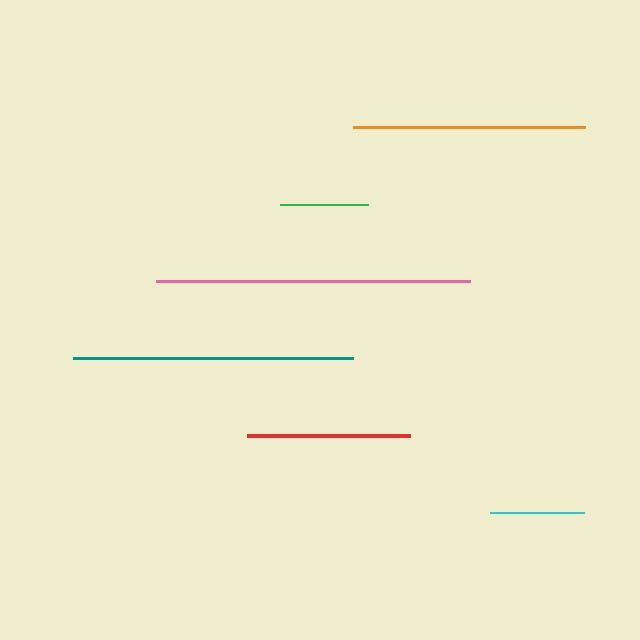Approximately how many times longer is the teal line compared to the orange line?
The teal line is approximately 1.2 times the length of the orange line.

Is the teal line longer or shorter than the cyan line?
The teal line is longer than the cyan line.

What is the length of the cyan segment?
The cyan segment is approximately 94 pixels long.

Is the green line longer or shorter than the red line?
The red line is longer than the green line.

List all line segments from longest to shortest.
From longest to shortest: pink, teal, orange, red, cyan, green.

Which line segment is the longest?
The pink line is the longest at approximately 314 pixels.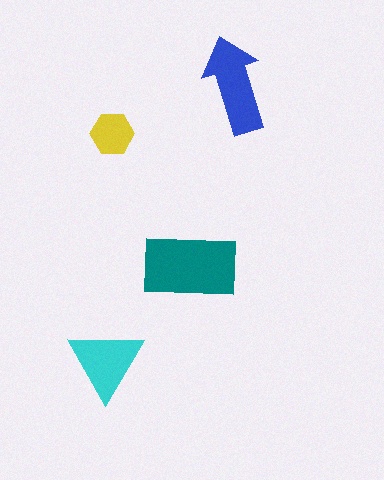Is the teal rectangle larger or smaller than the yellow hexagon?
Larger.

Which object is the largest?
The teal rectangle.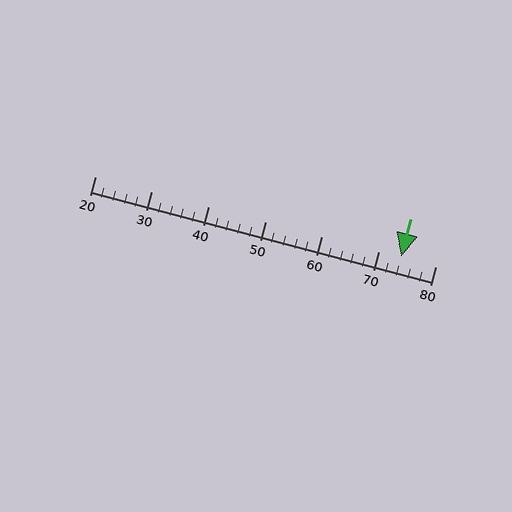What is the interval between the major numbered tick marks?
The major tick marks are spaced 10 units apart.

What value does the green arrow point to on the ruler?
The green arrow points to approximately 74.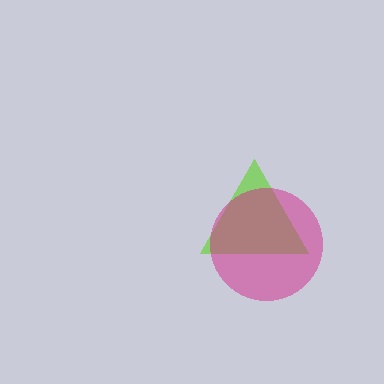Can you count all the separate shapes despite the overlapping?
Yes, there are 2 separate shapes.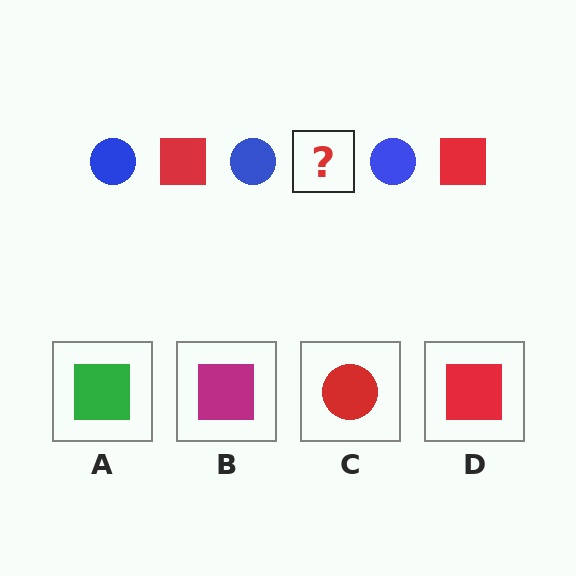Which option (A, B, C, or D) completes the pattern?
D.